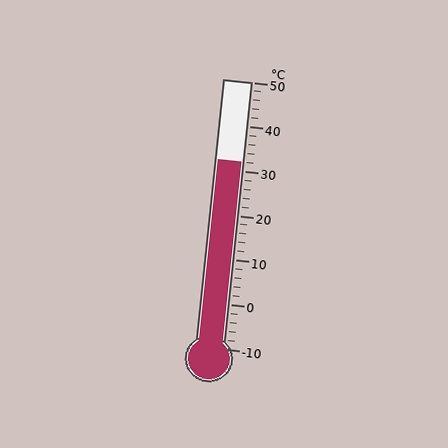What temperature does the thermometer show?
The thermometer shows approximately 32°C.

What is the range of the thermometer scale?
The thermometer scale ranges from -10°C to 50°C.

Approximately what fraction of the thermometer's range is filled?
The thermometer is filled to approximately 70% of its range.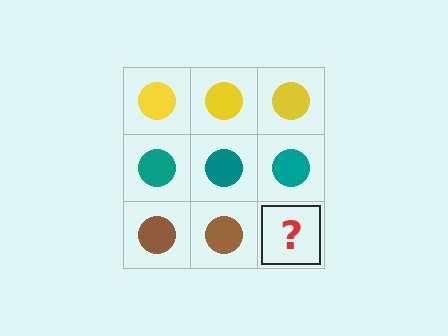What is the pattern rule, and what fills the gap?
The rule is that each row has a consistent color. The gap should be filled with a brown circle.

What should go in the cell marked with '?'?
The missing cell should contain a brown circle.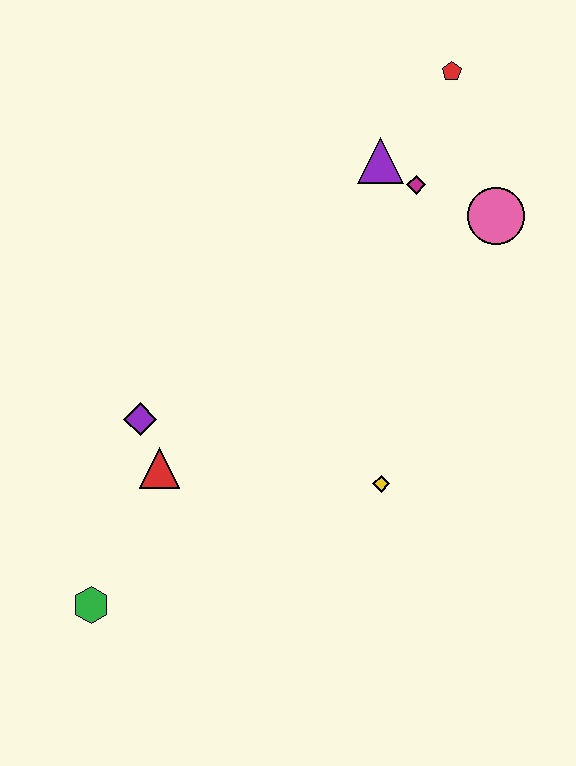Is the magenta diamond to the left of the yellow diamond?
No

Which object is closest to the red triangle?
The purple diamond is closest to the red triangle.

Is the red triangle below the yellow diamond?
No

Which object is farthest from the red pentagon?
The green hexagon is farthest from the red pentagon.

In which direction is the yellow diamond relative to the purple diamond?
The yellow diamond is to the right of the purple diamond.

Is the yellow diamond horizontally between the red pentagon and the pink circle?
No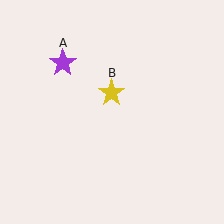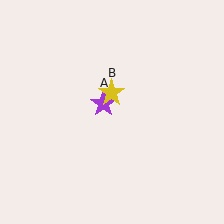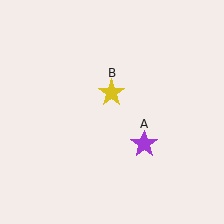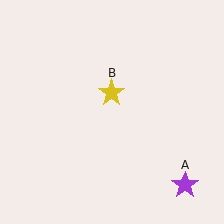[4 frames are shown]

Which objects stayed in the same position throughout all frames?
Yellow star (object B) remained stationary.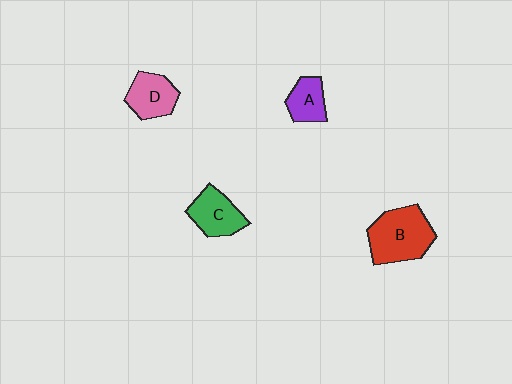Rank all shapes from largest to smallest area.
From largest to smallest: B (red), C (green), D (pink), A (purple).